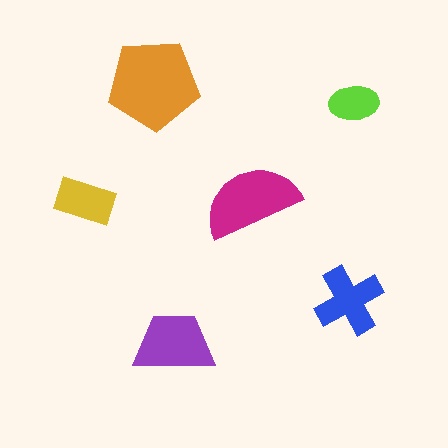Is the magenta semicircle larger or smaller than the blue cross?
Larger.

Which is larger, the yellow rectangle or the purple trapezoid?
The purple trapezoid.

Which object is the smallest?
The lime ellipse.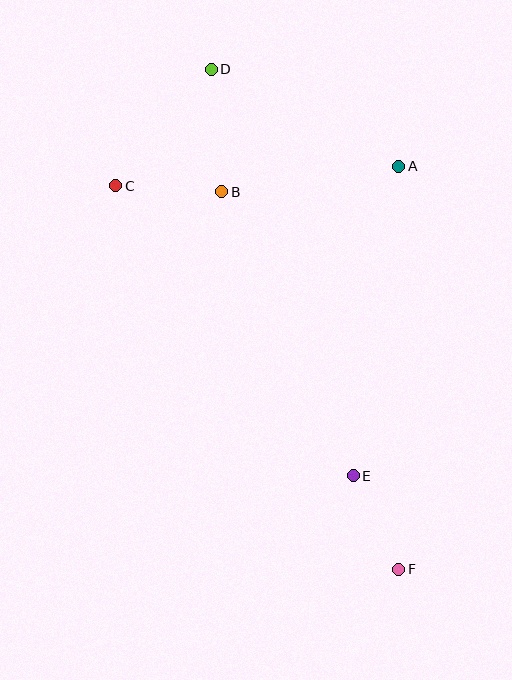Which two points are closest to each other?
Points E and F are closest to each other.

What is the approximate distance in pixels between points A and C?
The distance between A and C is approximately 283 pixels.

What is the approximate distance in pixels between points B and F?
The distance between B and F is approximately 417 pixels.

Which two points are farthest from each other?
Points D and F are farthest from each other.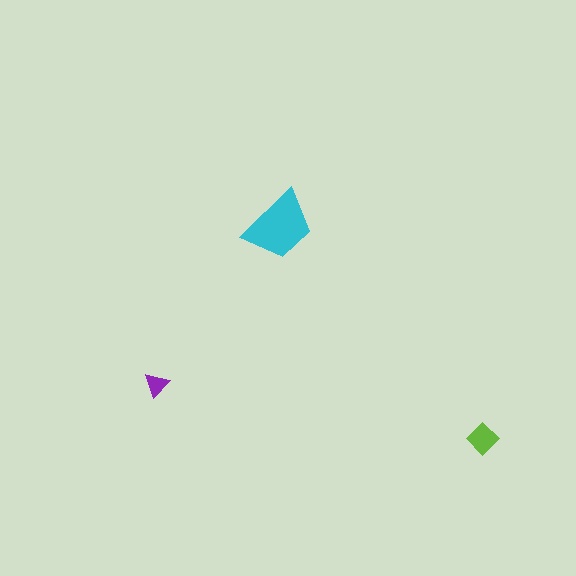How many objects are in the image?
There are 3 objects in the image.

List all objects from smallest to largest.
The purple triangle, the lime diamond, the cyan trapezoid.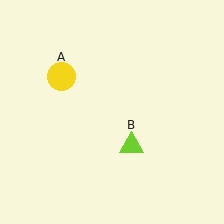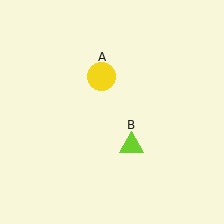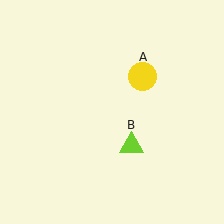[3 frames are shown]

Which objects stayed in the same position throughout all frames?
Lime triangle (object B) remained stationary.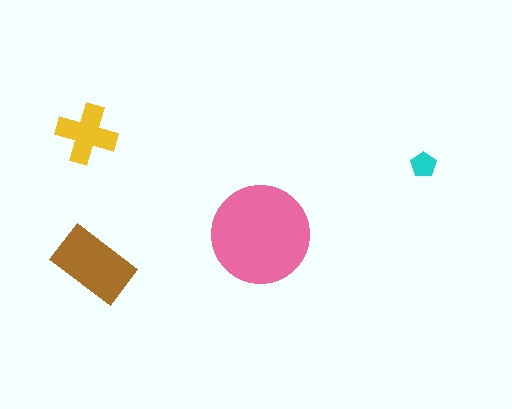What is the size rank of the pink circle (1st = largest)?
1st.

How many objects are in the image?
There are 4 objects in the image.